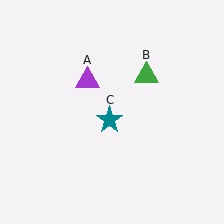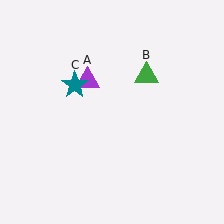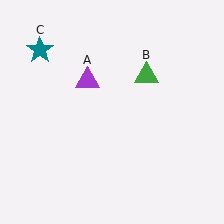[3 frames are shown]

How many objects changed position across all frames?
1 object changed position: teal star (object C).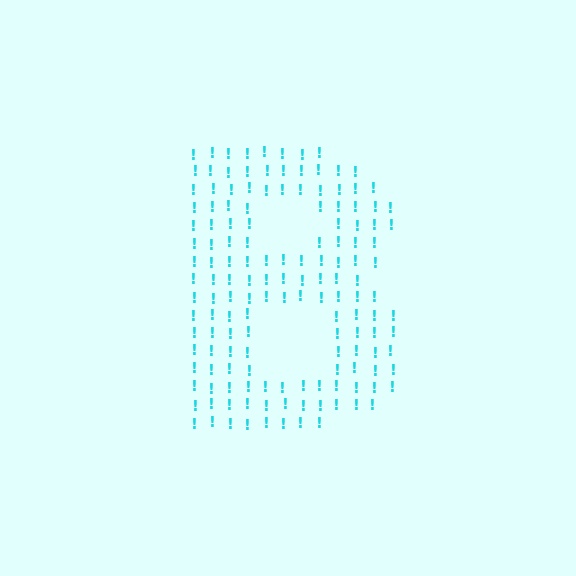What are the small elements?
The small elements are exclamation marks.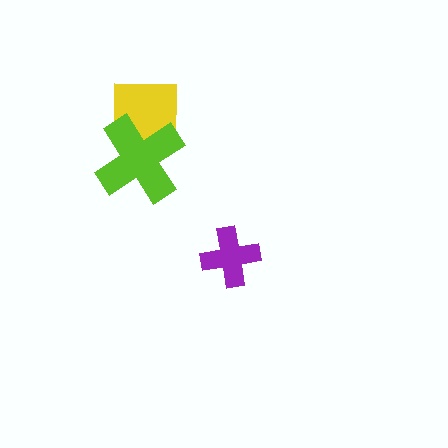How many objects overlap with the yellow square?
1 object overlaps with the yellow square.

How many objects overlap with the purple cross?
0 objects overlap with the purple cross.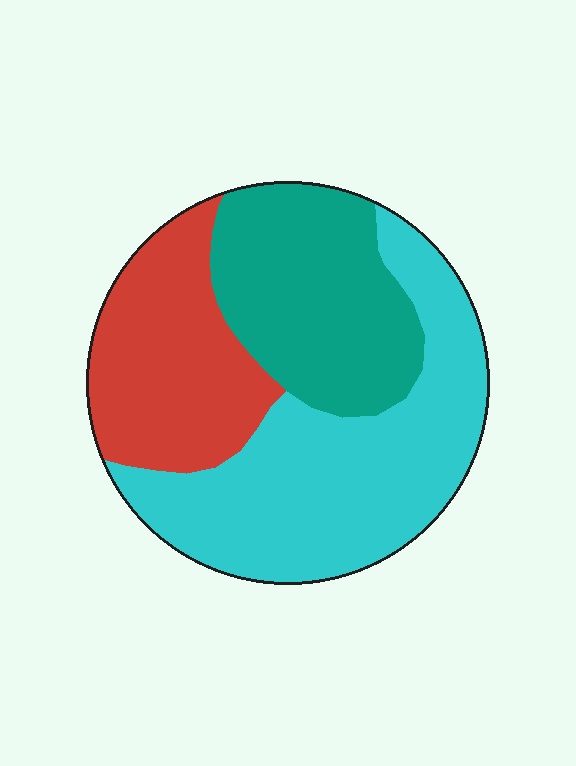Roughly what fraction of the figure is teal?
Teal covers 29% of the figure.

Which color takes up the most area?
Cyan, at roughly 45%.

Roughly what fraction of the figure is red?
Red covers around 25% of the figure.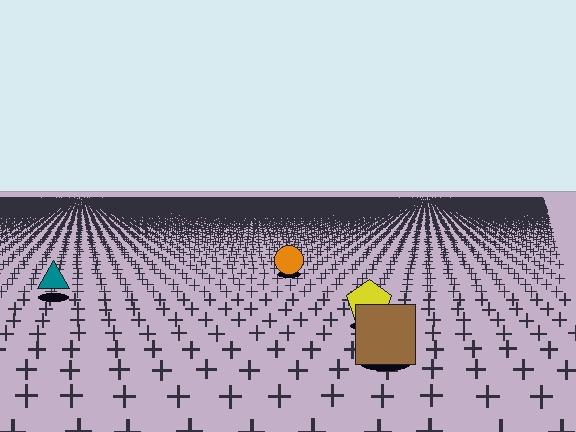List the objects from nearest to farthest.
From nearest to farthest: the brown square, the yellow pentagon, the teal triangle, the orange circle.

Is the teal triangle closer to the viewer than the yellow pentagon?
No. The yellow pentagon is closer — you can tell from the texture gradient: the ground texture is coarser near it.